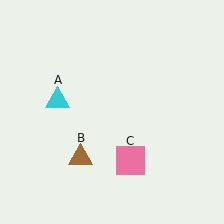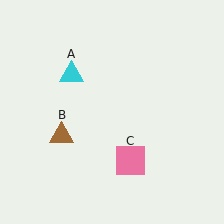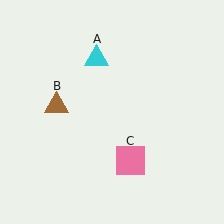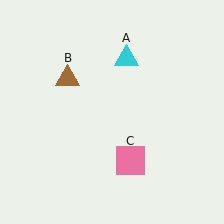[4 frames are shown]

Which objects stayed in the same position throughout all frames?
Pink square (object C) remained stationary.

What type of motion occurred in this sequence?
The cyan triangle (object A), brown triangle (object B) rotated clockwise around the center of the scene.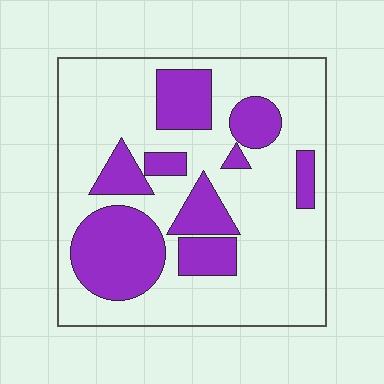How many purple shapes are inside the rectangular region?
9.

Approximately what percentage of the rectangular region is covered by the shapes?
Approximately 30%.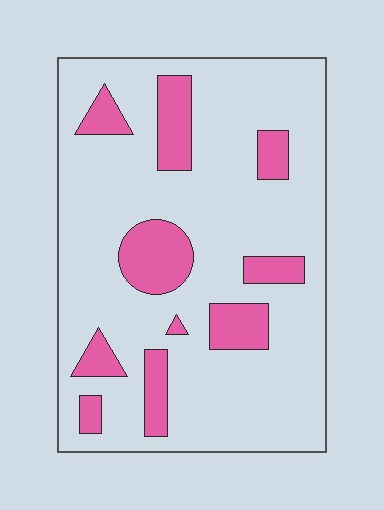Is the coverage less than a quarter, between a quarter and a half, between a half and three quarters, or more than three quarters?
Less than a quarter.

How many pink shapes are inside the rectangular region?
10.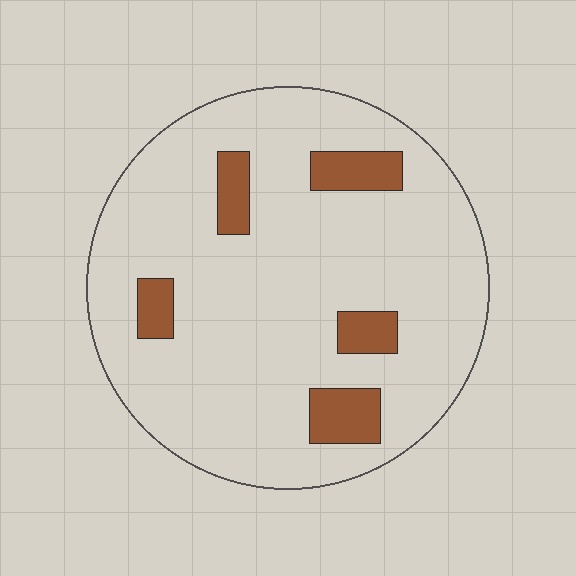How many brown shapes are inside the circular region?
5.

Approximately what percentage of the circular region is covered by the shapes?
Approximately 10%.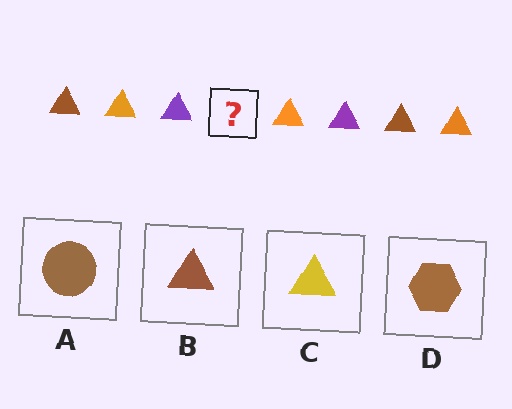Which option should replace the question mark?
Option B.